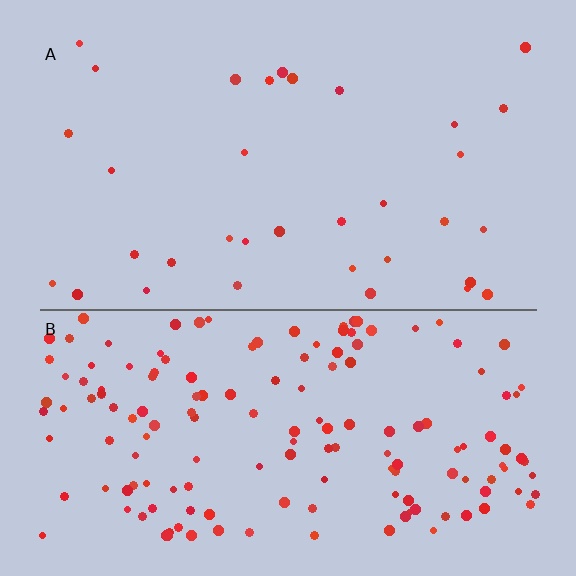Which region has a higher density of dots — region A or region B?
B (the bottom).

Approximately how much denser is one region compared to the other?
Approximately 4.7× — region B over region A.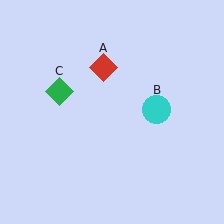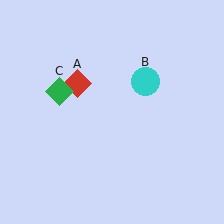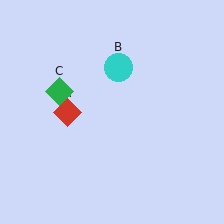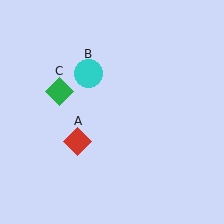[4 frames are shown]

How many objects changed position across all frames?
2 objects changed position: red diamond (object A), cyan circle (object B).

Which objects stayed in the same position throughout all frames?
Green diamond (object C) remained stationary.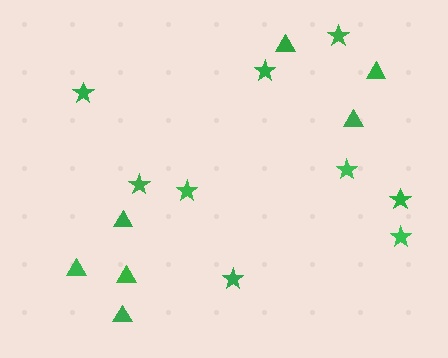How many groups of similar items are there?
There are 2 groups: one group of stars (9) and one group of triangles (7).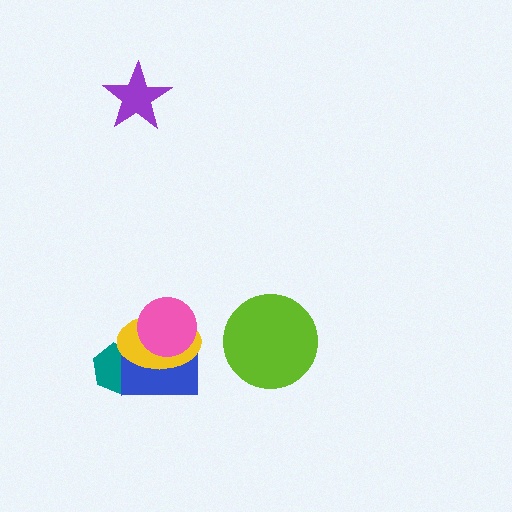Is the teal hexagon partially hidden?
Yes, it is partially covered by another shape.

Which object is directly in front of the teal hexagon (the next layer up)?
The blue rectangle is directly in front of the teal hexagon.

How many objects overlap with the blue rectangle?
3 objects overlap with the blue rectangle.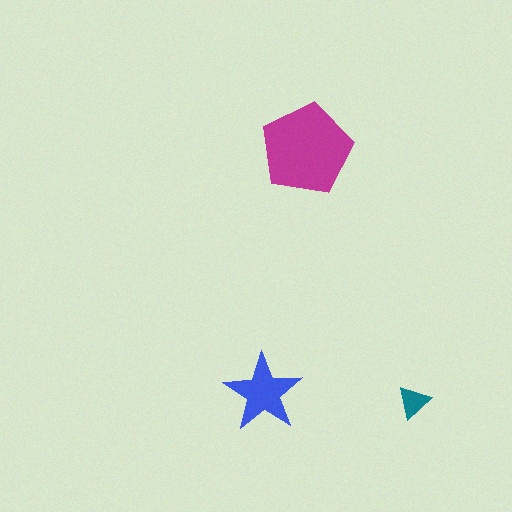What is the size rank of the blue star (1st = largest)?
2nd.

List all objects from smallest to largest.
The teal triangle, the blue star, the magenta pentagon.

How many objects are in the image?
There are 3 objects in the image.